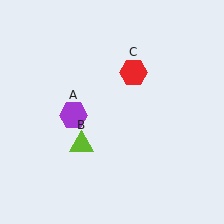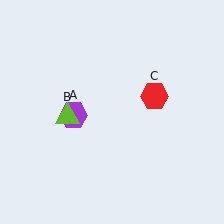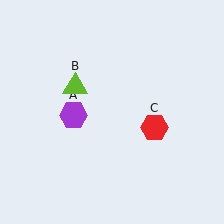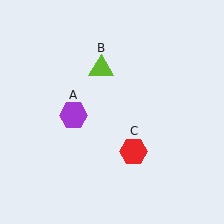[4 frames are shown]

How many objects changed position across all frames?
2 objects changed position: lime triangle (object B), red hexagon (object C).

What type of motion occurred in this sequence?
The lime triangle (object B), red hexagon (object C) rotated clockwise around the center of the scene.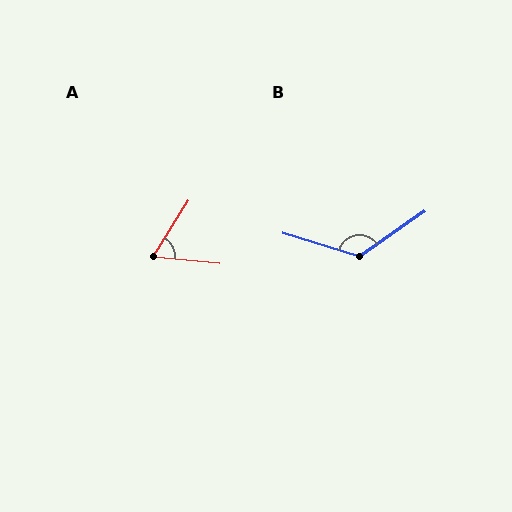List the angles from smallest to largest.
A (64°), B (128°).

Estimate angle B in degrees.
Approximately 128 degrees.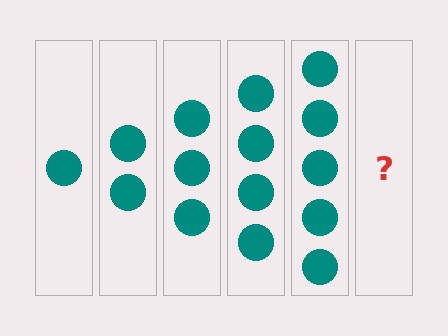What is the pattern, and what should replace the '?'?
The pattern is that each step adds one more circle. The '?' should be 6 circles.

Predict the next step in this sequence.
The next step is 6 circles.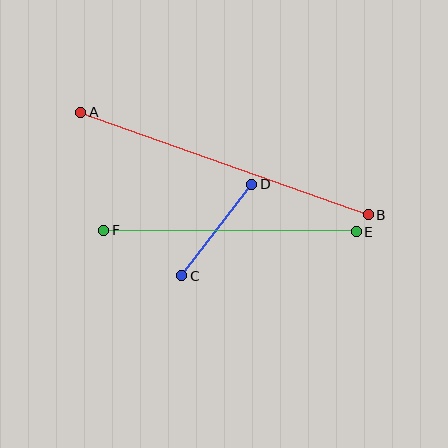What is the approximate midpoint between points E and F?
The midpoint is at approximately (230, 231) pixels.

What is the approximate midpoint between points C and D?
The midpoint is at approximately (217, 230) pixels.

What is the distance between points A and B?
The distance is approximately 305 pixels.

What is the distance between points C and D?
The distance is approximately 116 pixels.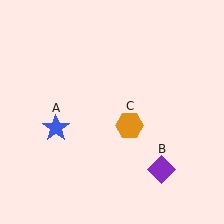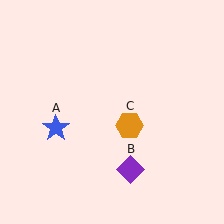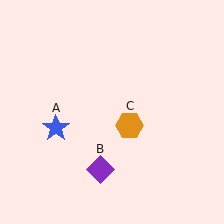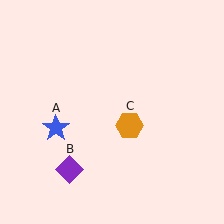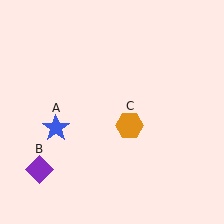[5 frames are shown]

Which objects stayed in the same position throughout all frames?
Blue star (object A) and orange hexagon (object C) remained stationary.